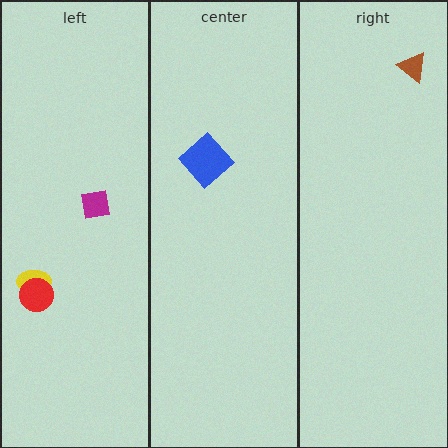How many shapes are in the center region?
1.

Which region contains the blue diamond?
The center region.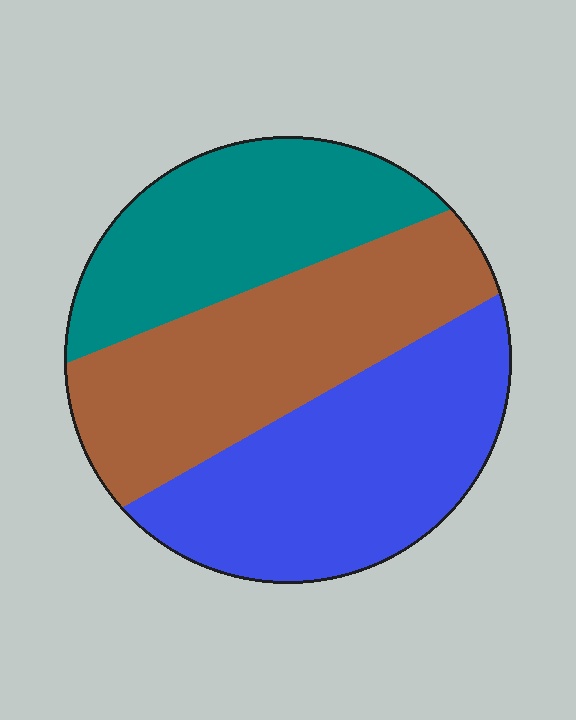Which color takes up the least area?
Teal, at roughly 30%.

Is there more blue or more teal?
Blue.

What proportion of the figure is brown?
Brown covers around 35% of the figure.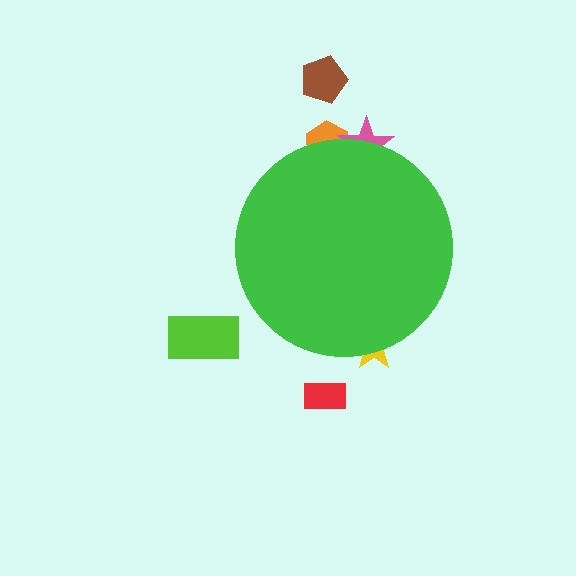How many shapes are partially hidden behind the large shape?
3 shapes are partially hidden.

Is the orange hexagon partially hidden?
Yes, the orange hexagon is partially hidden behind the green circle.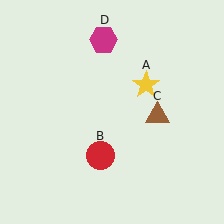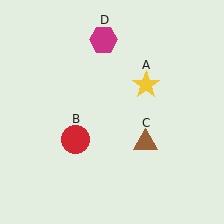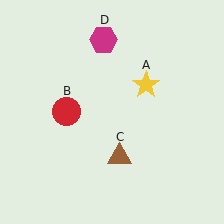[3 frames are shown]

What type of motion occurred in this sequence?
The red circle (object B), brown triangle (object C) rotated clockwise around the center of the scene.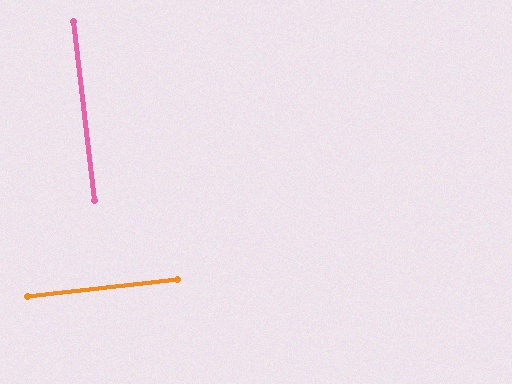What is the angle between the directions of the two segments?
Approximately 90 degrees.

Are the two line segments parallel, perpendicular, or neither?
Perpendicular — they meet at approximately 90°.